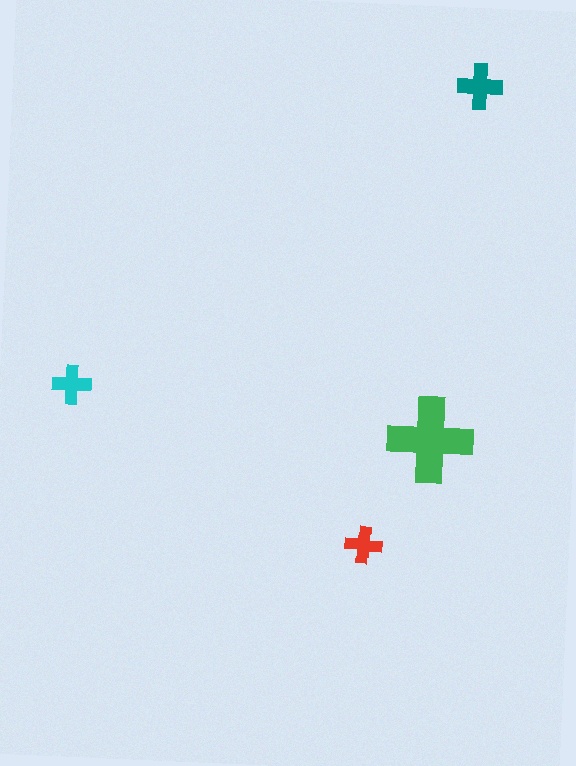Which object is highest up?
The teal cross is topmost.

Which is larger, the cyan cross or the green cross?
The green one.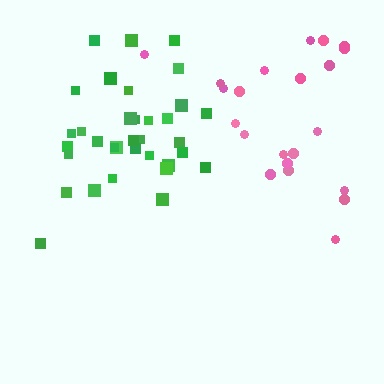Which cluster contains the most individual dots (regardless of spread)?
Green (34).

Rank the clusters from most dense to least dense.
green, pink.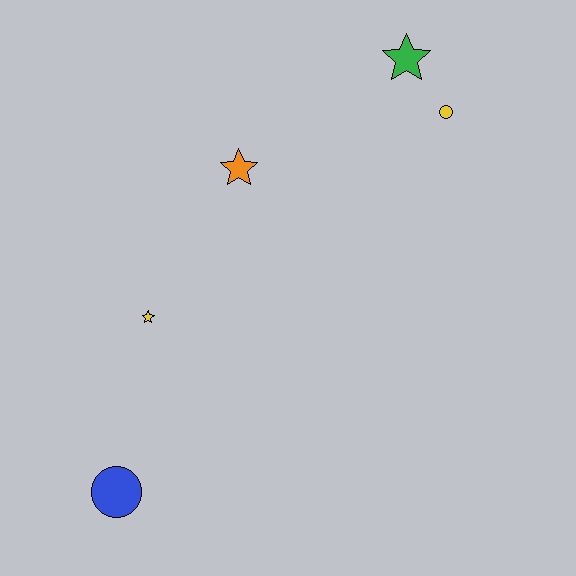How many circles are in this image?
There are 2 circles.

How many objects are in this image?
There are 5 objects.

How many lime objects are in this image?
There are no lime objects.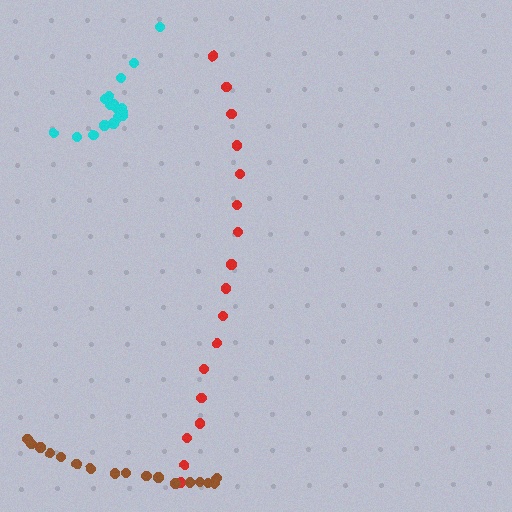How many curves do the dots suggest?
There are 3 distinct paths.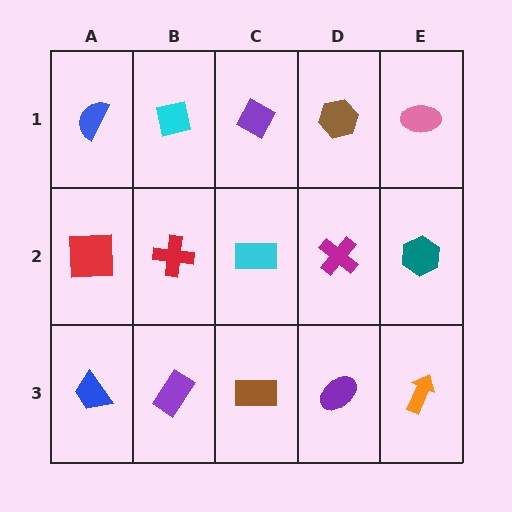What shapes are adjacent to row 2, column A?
A blue semicircle (row 1, column A), a blue trapezoid (row 3, column A), a red cross (row 2, column B).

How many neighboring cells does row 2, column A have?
3.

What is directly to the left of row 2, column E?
A magenta cross.